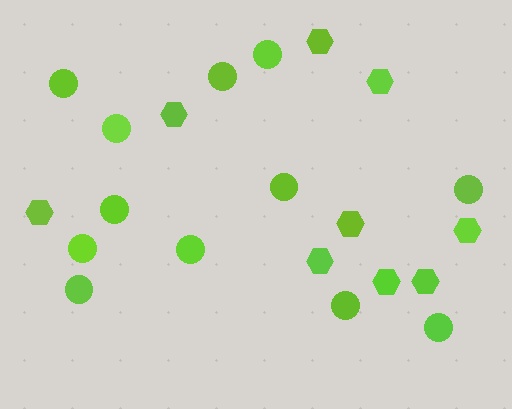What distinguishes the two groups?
There are 2 groups: one group of circles (12) and one group of hexagons (9).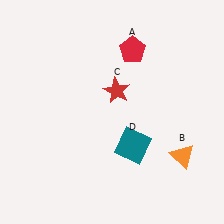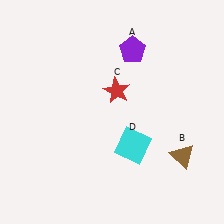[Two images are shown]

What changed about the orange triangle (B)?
In Image 1, B is orange. In Image 2, it changed to brown.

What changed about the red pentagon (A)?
In Image 1, A is red. In Image 2, it changed to purple.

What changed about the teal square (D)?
In Image 1, D is teal. In Image 2, it changed to cyan.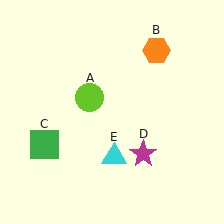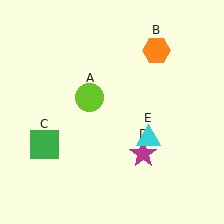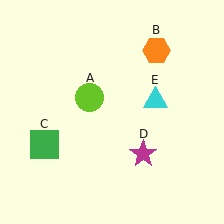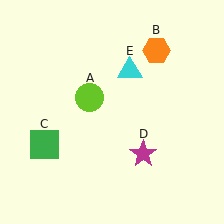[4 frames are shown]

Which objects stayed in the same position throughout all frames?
Lime circle (object A) and orange hexagon (object B) and green square (object C) and magenta star (object D) remained stationary.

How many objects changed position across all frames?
1 object changed position: cyan triangle (object E).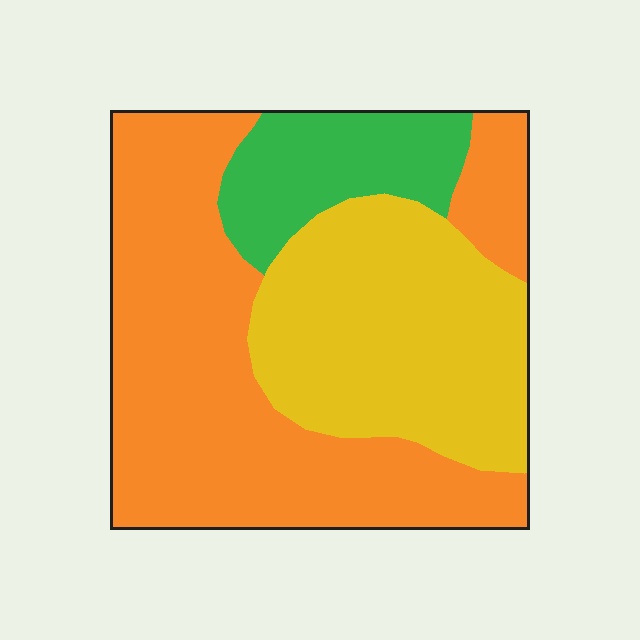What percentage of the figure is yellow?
Yellow takes up about one third (1/3) of the figure.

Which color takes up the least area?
Green, at roughly 15%.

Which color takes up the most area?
Orange, at roughly 50%.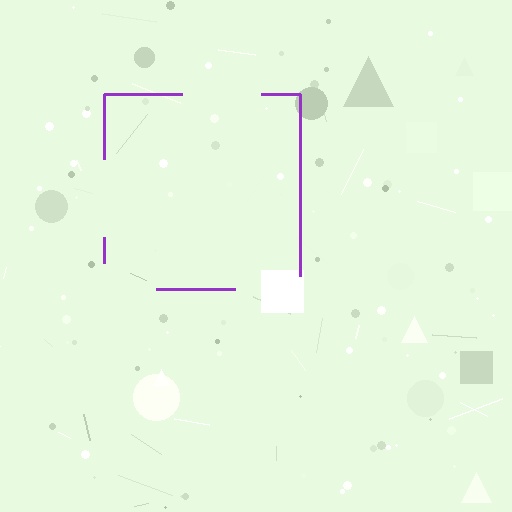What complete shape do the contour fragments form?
The contour fragments form a square.